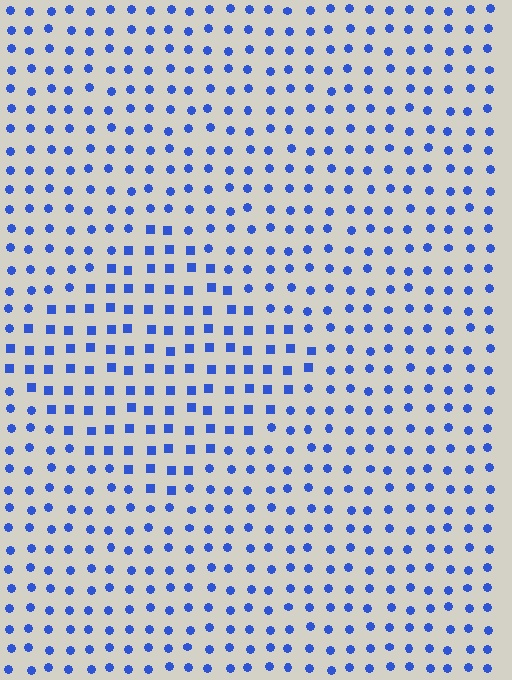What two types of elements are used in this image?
The image uses squares inside the diamond region and circles outside it.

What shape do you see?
I see a diamond.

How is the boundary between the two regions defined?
The boundary is defined by a change in element shape: squares inside vs. circles outside. All elements share the same color and spacing.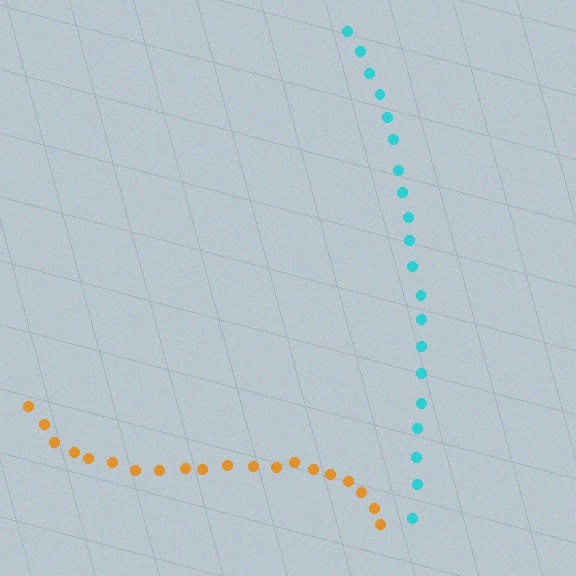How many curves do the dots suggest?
There are 2 distinct paths.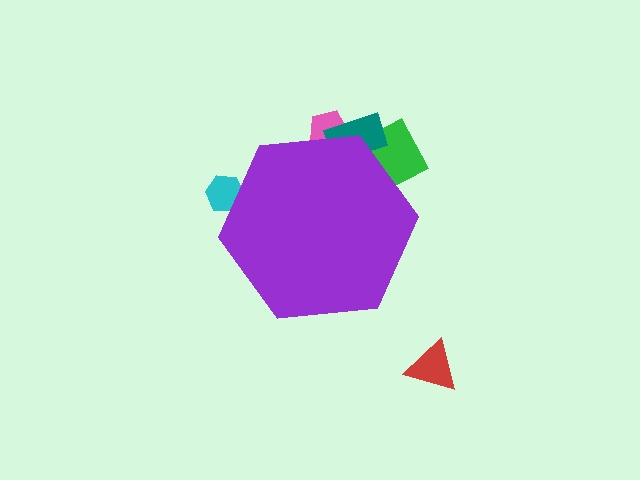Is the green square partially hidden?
Yes, the green square is partially hidden behind the purple hexagon.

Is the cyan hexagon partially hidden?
Yes, the cyan hexagon is partially hidden behind the purple hexagon.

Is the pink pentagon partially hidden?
Yes, the pink pentagon is partially hidden behind the purple hexagon.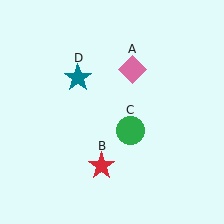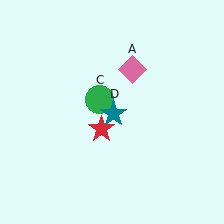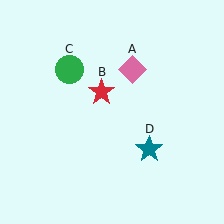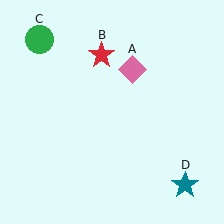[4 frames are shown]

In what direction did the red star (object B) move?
The red star (object B) moved up.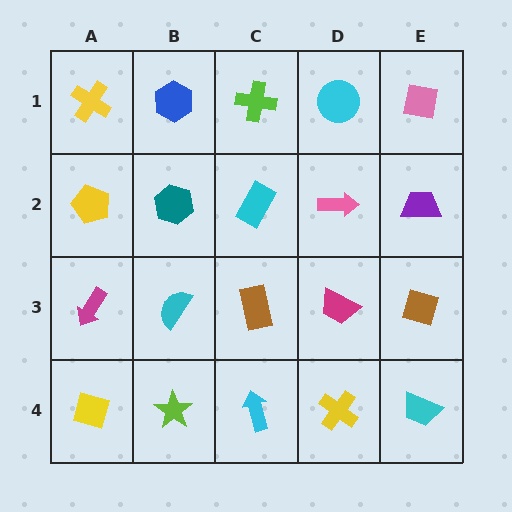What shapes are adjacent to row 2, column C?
A lime cross (row 1, column C), a brown rectangle (row 3, column C), a teal hexagon (row 2, column B), a pink arrow (row 2, column D).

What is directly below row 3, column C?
A cyan arrow.